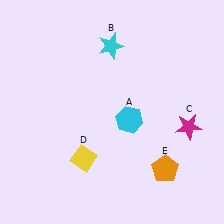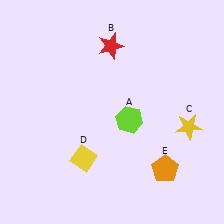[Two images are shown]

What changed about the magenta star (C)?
In Image 1, C is magenta. In Image 2, it changed to yellow.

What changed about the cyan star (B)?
In Image 1, B is cyan. In Image 2, it changed to red.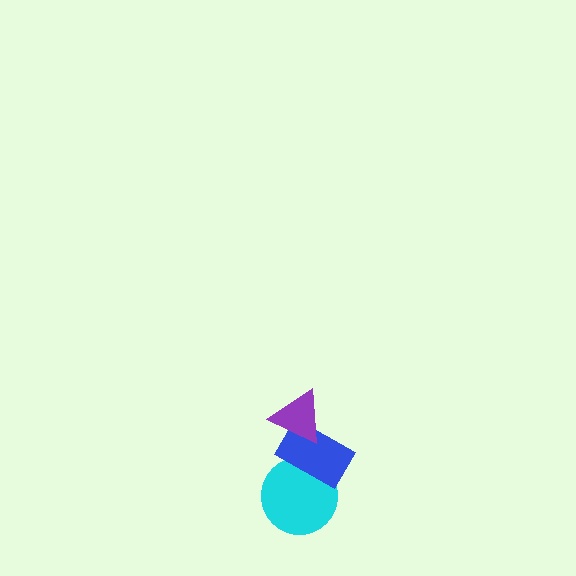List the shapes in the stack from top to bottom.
From top to bottom: the purple triangle, the blue rectangle, the cyan circle.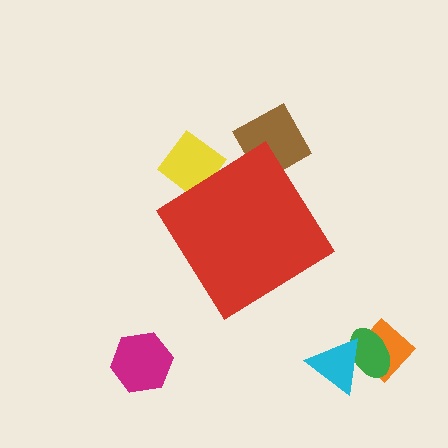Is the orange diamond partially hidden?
No, the orange diamond is fully visible.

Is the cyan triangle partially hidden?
No, the cyan triangle is fully visible.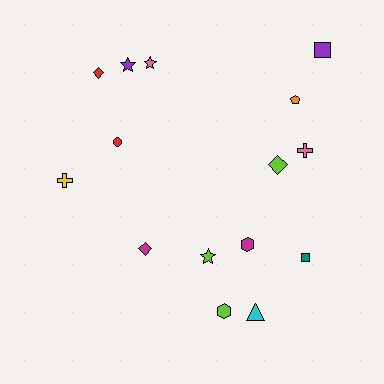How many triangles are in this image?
There is 1 triangle.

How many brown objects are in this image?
There are no brown objects.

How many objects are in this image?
There are 15 objects.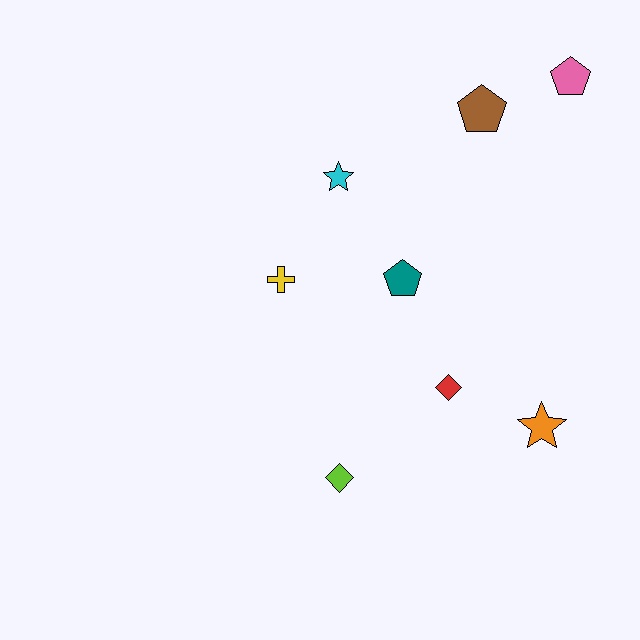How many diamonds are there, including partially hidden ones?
There are 2 diamonds.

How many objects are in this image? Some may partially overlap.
There are 8 objects.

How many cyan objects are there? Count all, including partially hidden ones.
There is 1 cyan object.